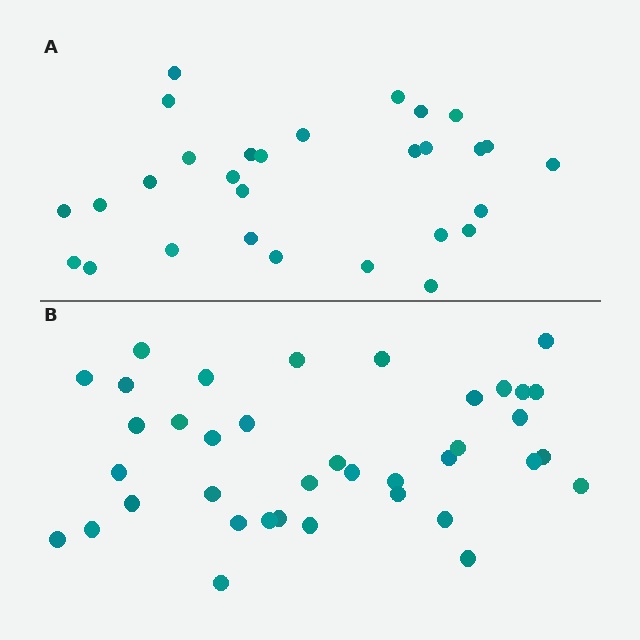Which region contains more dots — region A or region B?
Region B (the bottom region) has more dots.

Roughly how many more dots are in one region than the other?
Region B has roughly 8 or so more dots than region A.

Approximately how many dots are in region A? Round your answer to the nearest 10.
About 30 dots. (The exact count is 29, which rounds to 30.)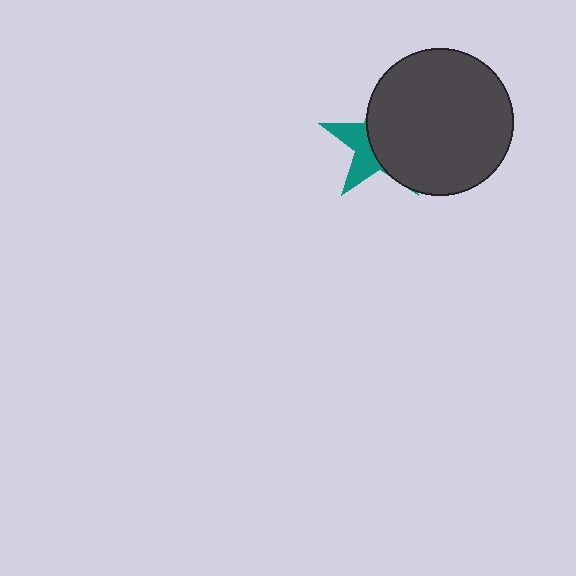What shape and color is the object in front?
The object in front is a dark gray circle.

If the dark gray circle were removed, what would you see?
You would see the complete teal star.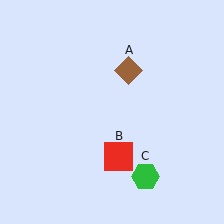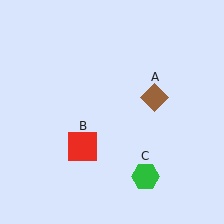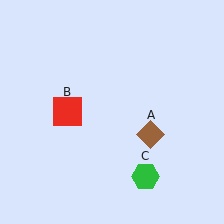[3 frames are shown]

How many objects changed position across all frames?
2 objects changed position: brown diamond (object A), red square (object B).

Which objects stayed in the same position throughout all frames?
Green hexagon (object C) remained stationary.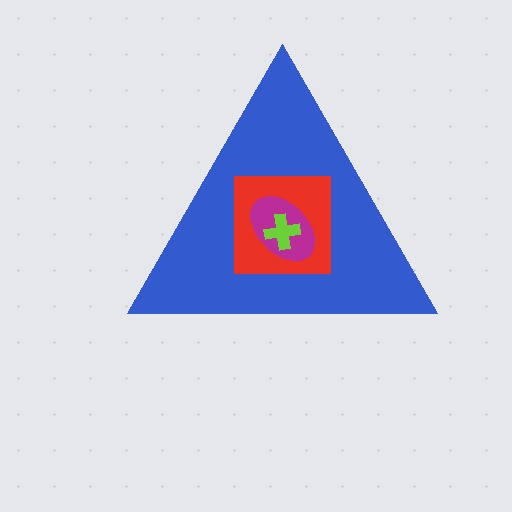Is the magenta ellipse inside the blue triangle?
Yes.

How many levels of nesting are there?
4.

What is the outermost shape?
The blue triangle.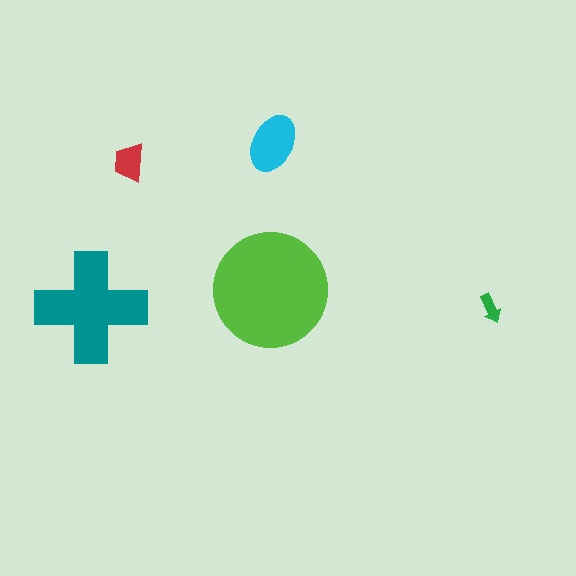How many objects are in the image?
There are 5 objects in the image.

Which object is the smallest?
The green arrow.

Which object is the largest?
The lime circle.